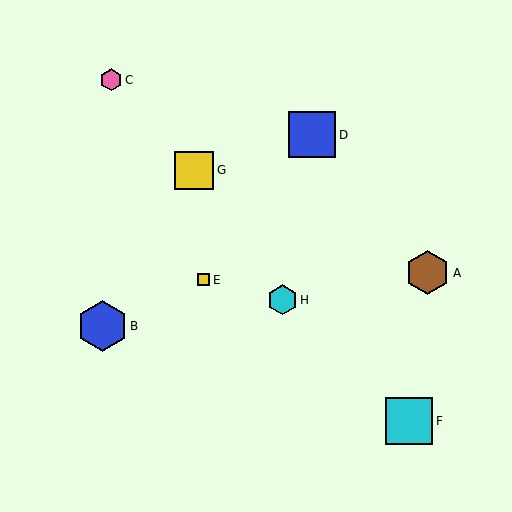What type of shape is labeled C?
Shape C is a pink hexagon.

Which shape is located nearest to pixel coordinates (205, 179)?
The yellow square (labeled G) at (194, 170) is nearest to that location.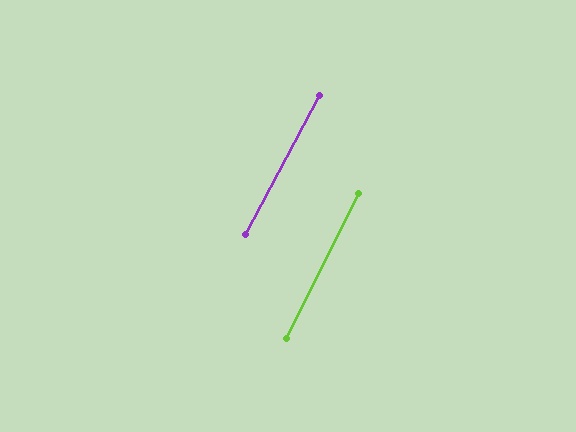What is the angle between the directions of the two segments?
Approximately 1 degree.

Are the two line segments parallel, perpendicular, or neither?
Parallel — their directions differ by only 1.4°.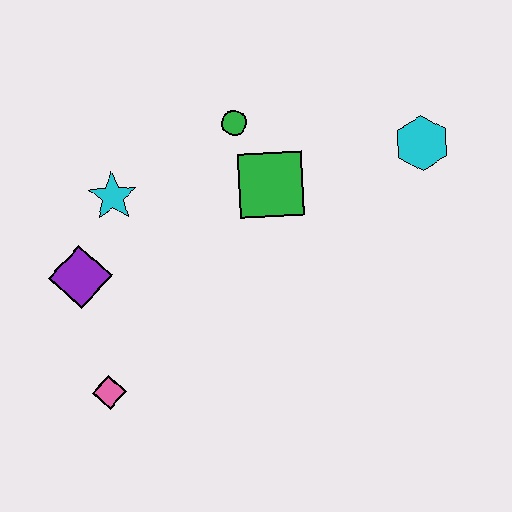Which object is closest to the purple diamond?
The cyan star is closest to the purple diamond.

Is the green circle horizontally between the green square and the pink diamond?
Yes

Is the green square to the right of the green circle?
Yes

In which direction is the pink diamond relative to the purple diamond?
The pink diamond is below the purple diamond.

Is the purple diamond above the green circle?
No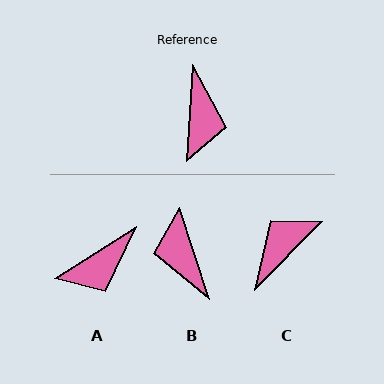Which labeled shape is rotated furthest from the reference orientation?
B, about 158 degrees away.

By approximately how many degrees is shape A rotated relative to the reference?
Approximately 54 degrees clockwise.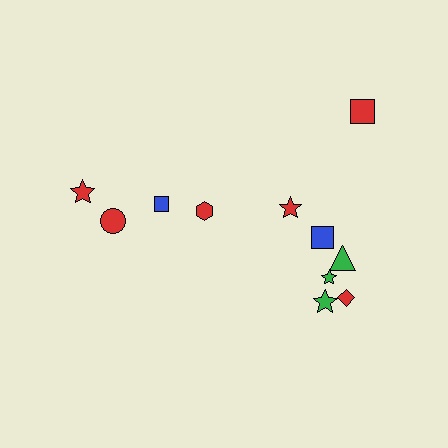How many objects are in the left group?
There are 4 objects.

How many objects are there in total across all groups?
There are 11 objects.